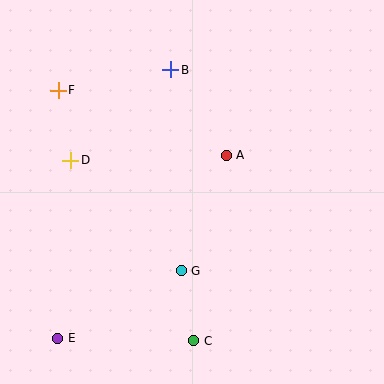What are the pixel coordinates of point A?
Point A is at (226, 155).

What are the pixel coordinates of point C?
Point C is at (194, 341).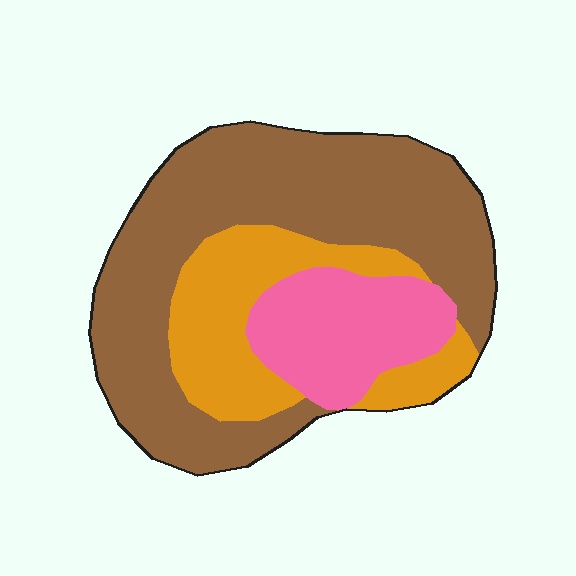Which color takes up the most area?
Brown, at roughly 55%.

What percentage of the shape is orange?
Orange takes up about one quarter (1/4) of the shape.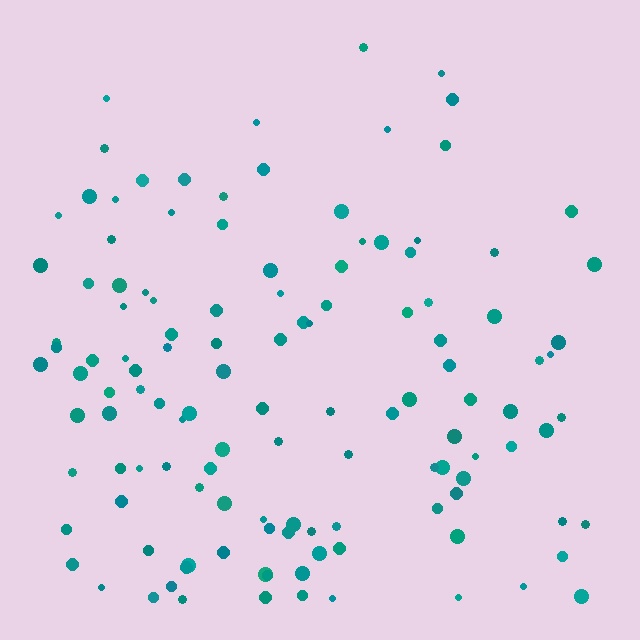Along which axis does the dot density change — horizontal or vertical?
Vertical.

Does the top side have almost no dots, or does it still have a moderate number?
Still a moderate number, just noticeably fewer than the bottom.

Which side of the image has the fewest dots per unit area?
The top.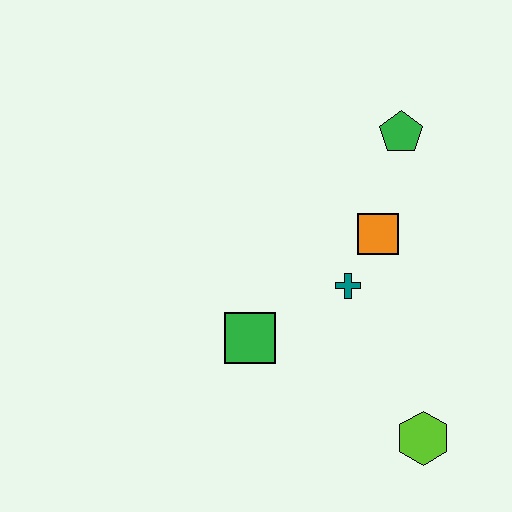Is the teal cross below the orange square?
Yes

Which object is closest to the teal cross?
The orange square is closest to the teal cross.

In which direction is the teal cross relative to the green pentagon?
The teal cross is below the green pentagon.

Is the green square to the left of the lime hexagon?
Yes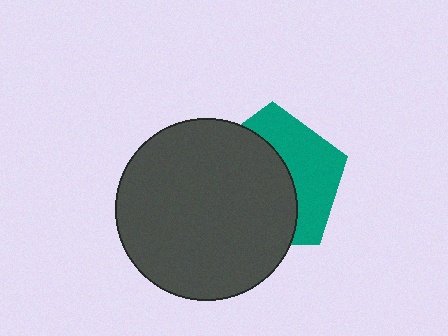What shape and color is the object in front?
The object in front is a dark gray circle.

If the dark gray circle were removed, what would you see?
You would see the complete teal pentagon.